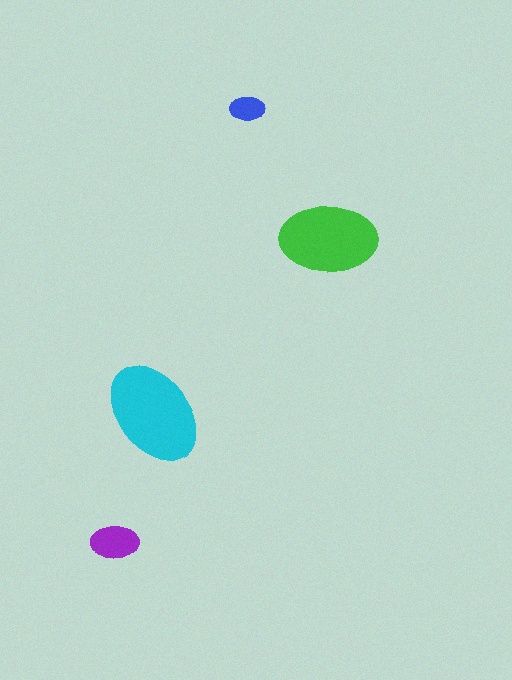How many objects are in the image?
There are 4 objects in the image.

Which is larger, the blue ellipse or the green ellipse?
The green one.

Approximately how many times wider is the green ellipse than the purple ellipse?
About 2 times wider.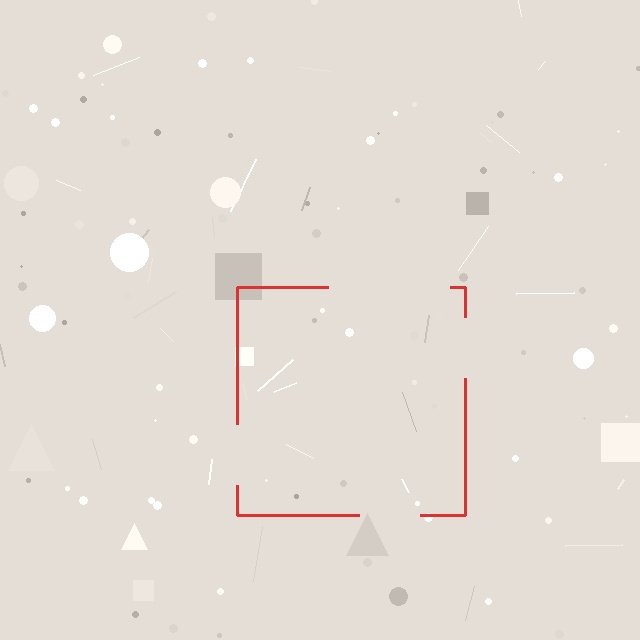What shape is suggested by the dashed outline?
The dashed outline suggests a square.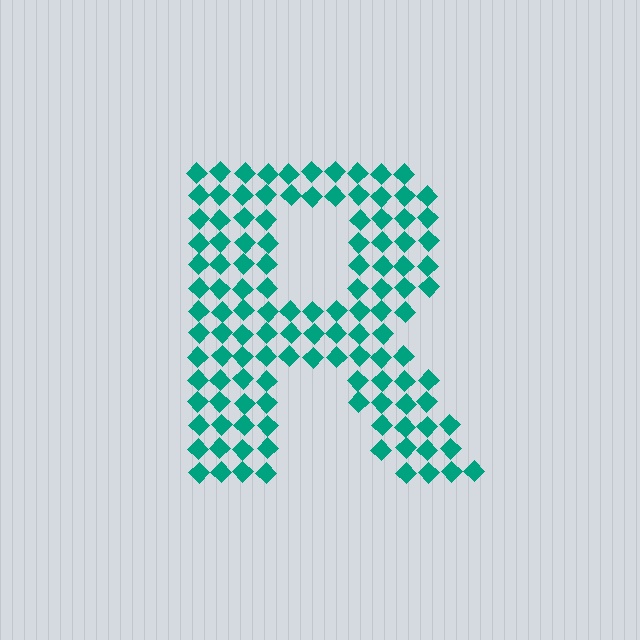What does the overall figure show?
The overall figure shows the letter R.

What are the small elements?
The small elements are diamonds.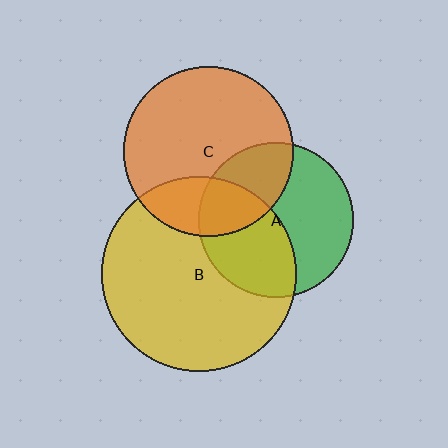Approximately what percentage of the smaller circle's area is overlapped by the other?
Approximately 45%.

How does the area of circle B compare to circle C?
Approximately 1.3 times.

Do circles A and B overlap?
Yes.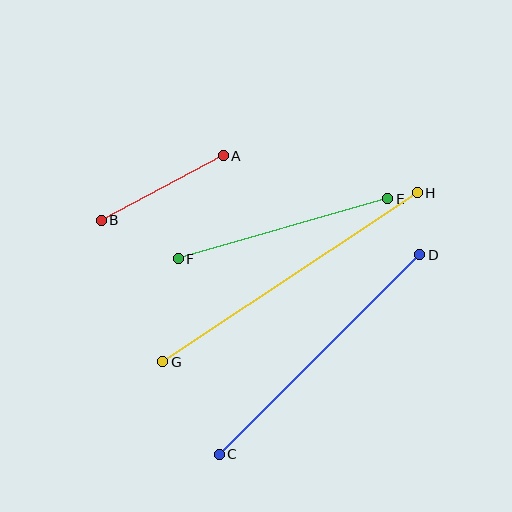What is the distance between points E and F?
The distance is approximately 218 pixels.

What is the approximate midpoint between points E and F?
The midpoint is at approximately (283, 229) pixels.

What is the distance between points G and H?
The distance is approximately 306 pixels.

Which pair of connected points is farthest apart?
Points G and H are farthest apart.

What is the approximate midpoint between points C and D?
The midpoint is at approximately (319, 354) pixels.